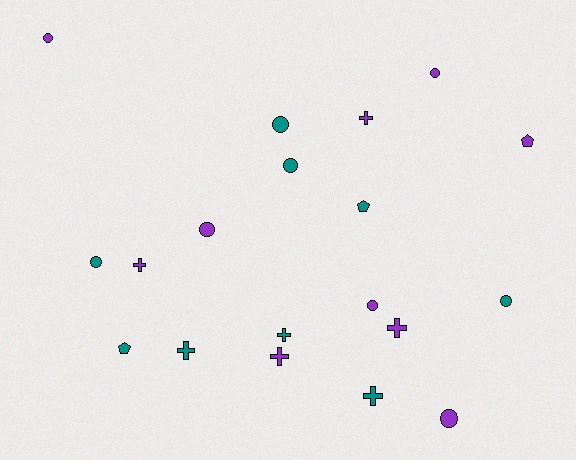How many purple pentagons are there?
There is 1 purple pentagon.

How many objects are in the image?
There are 19 objects.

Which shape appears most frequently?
Circle, with 9 objects.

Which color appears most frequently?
Purple, with 10 objects.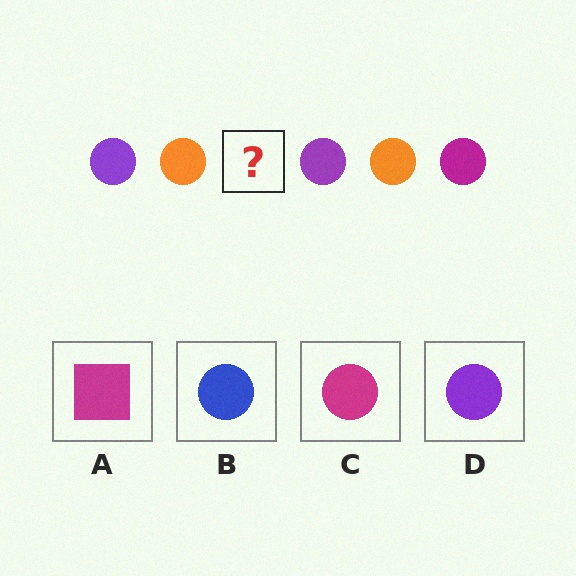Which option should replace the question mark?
Option C.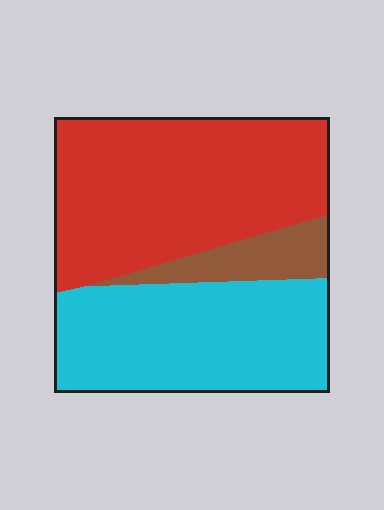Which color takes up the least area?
Brown, at roughly 10%.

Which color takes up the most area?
Red, at roughly 50%.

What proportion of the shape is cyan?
Cyan takes up about two fifths (2/5) of the shape.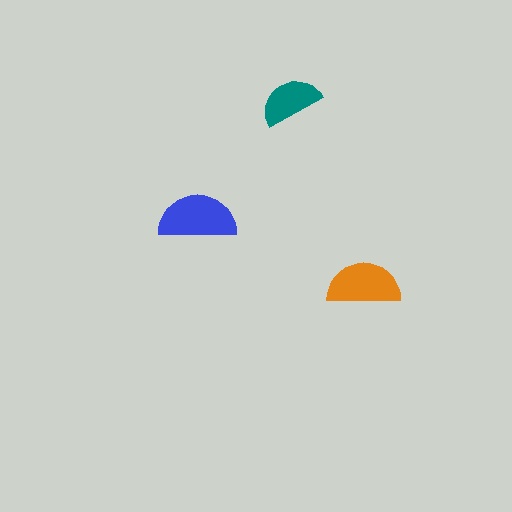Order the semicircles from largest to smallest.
the blue one, the orange one, the teal one.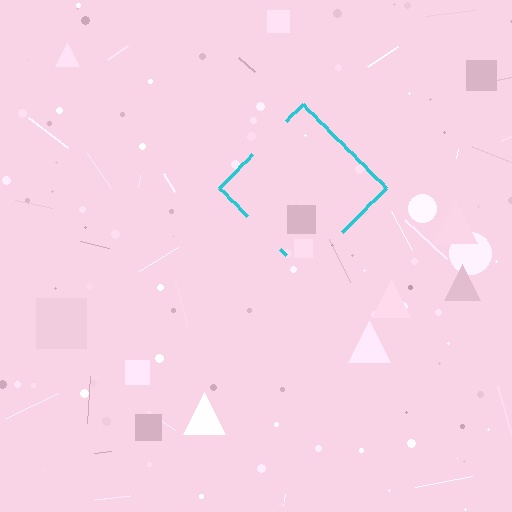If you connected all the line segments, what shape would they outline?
They would outline a diamond.